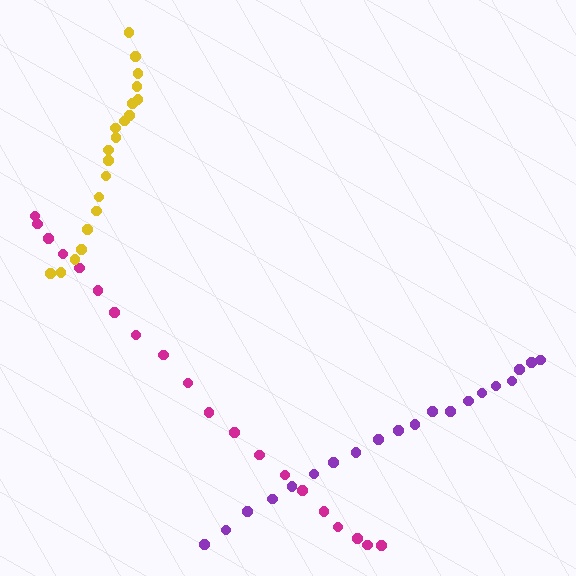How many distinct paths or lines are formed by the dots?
There are 3 distinct paths.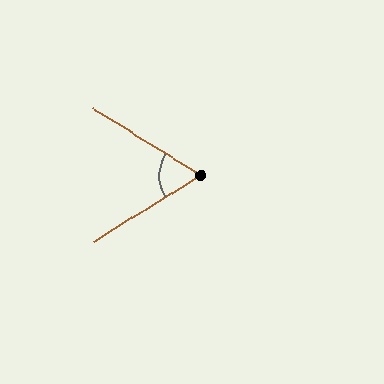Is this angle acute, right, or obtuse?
It is acute.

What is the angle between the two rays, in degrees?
Approximately 63 degrees.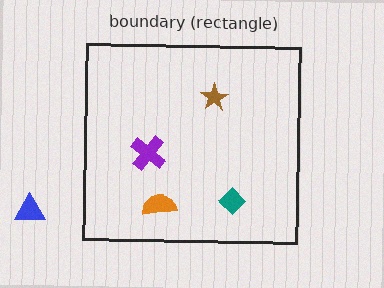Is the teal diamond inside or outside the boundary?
Inside.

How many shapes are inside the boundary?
4 inside, 1 outside.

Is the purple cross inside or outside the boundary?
Inside.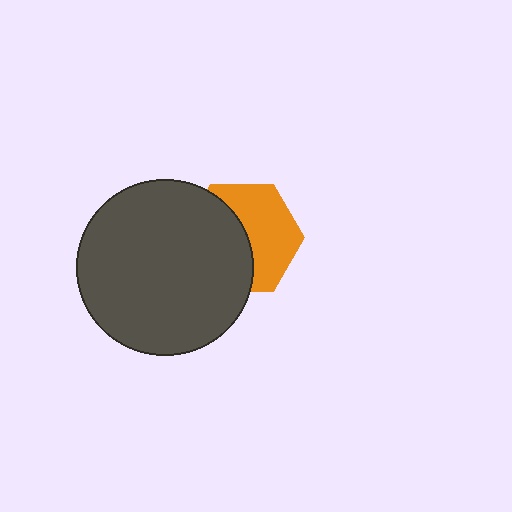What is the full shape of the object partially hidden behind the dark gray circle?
The partially hidden object is an orange hexagon.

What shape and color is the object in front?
The object in front is a dark gray circle.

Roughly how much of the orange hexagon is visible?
About half of it is visible (roughly 51%).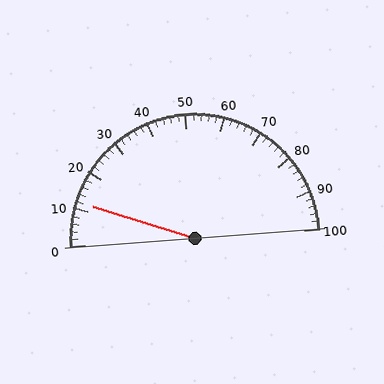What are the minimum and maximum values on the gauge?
The gauge ranges from 0 to 100.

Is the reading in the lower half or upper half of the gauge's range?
The reading is in the lower half of the range (0 to 100).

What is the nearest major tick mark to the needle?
The nearest major tick mark is 10.